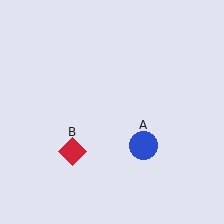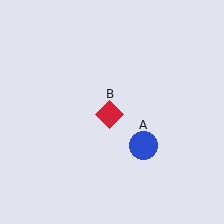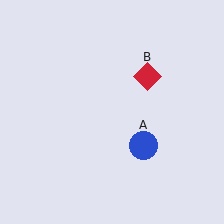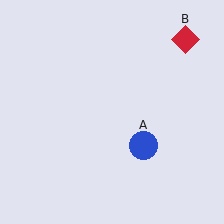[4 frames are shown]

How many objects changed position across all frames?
1 object changed position: red diamond (object B).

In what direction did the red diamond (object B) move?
The red diamond (object B) moved up and to the right.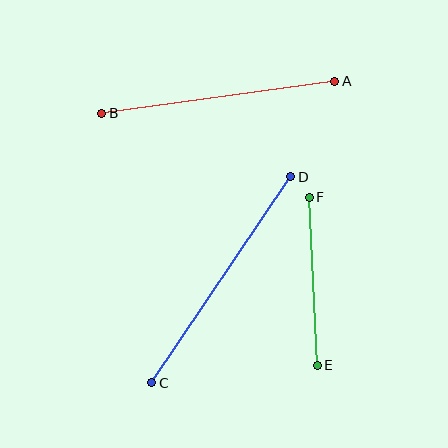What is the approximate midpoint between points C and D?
The midpoint is at approximately (221, 280) pixels.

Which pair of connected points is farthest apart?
Points C and D are farthest apart.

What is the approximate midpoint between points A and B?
The midpoint is at approximately (218, 97) pixels.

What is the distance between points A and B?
The distance is approximately 235 pixels.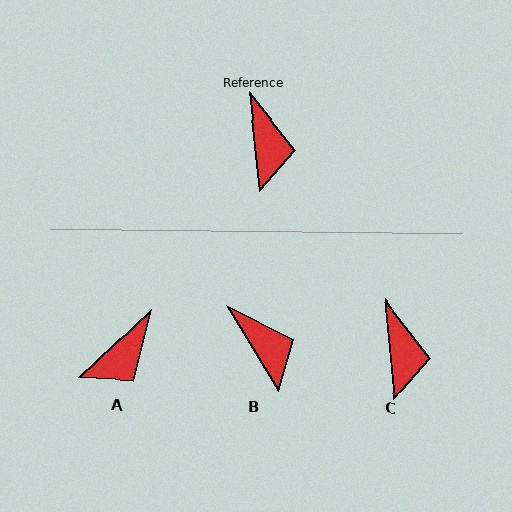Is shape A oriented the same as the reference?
No, it is off by about 53 degrees.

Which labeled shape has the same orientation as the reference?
C.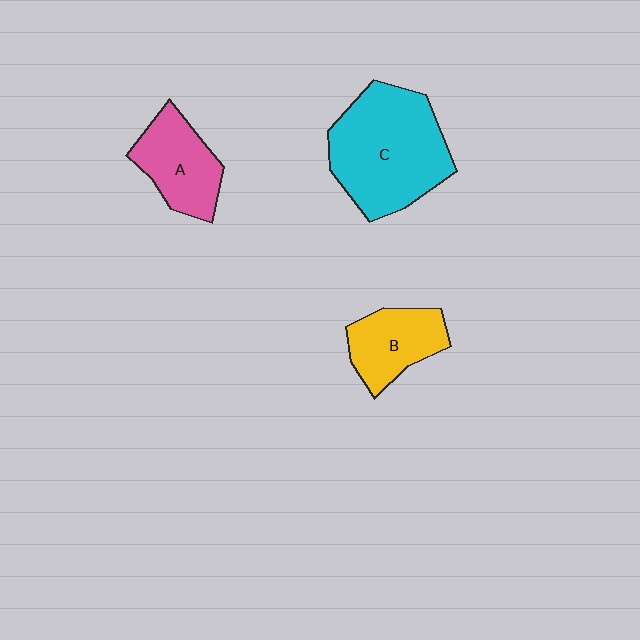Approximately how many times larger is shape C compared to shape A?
Approximately 1.9 times.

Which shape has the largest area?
Shape C (cyan).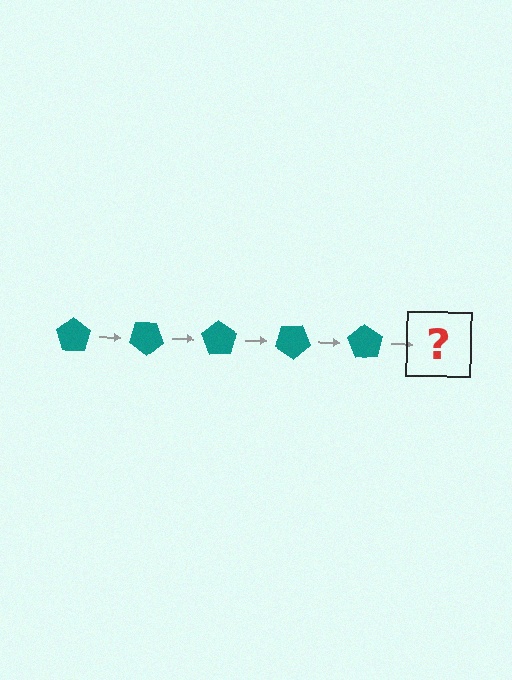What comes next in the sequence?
The next element should be a teal pentagon rotated 175 degrees.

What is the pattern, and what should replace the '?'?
The pattern is that the pentagon rotates 35 degrees each step. The '?' should be a teal pentagon rotated 175 degrees.